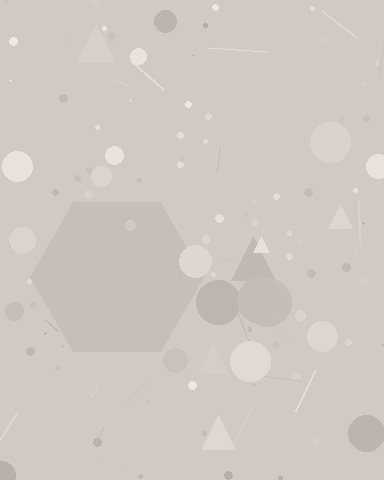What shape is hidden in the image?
A hexagon is hidden in the image.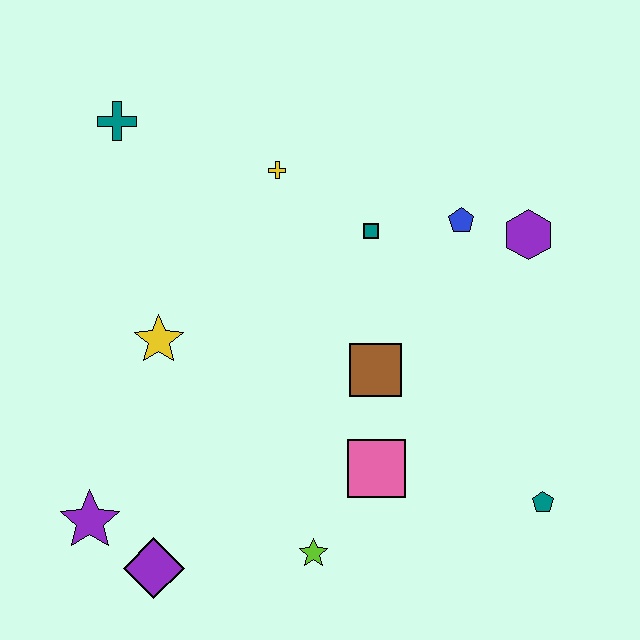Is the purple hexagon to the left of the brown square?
No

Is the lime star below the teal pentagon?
Yes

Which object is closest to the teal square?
The blue pentagon is closest to the teal square.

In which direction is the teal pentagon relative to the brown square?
The teal pentagon is to the right of the brown square.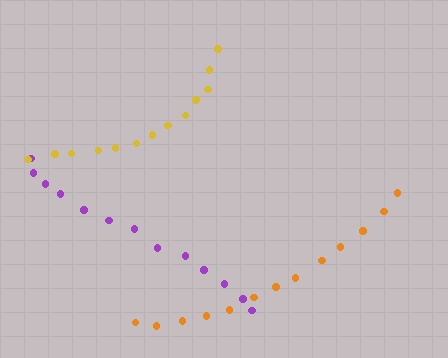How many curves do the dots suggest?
There are 3 distinct paths.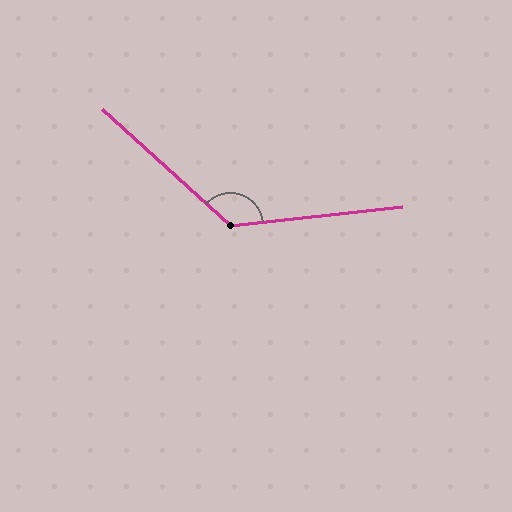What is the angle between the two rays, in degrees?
Approximately 132 degrees.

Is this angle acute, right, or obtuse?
It is obtuse.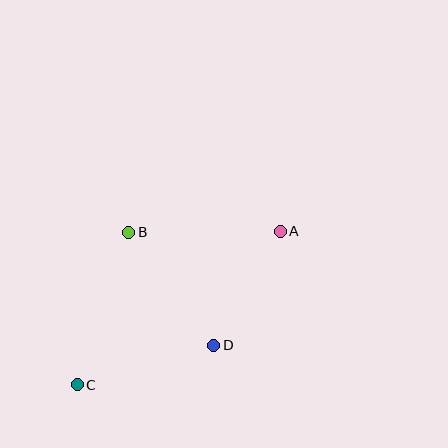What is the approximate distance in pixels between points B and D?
The distance between B and D is approximately 141 pixels.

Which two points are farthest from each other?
Points A and C are farthest from each other.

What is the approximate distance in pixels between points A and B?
The distance between A and B is approximately 151 pixels.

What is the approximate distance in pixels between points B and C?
The distance between B and C is approximately 161 pixels.